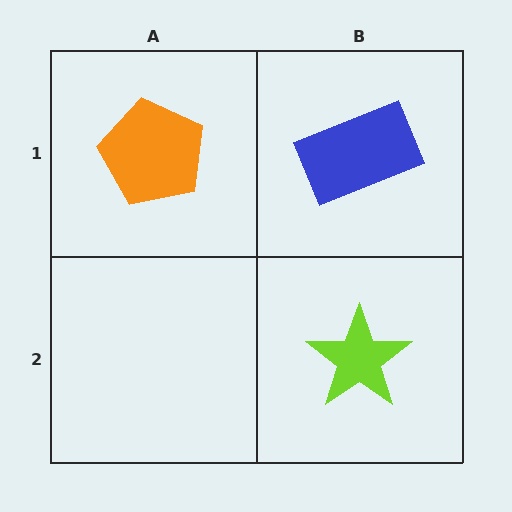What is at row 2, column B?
A lime star.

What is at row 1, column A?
An orange pentagon.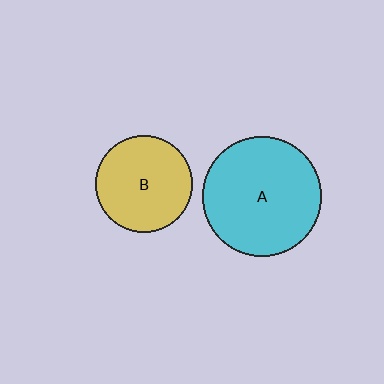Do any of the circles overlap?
No, none of the circles overlap.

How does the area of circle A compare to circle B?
Approximately 1.5 times.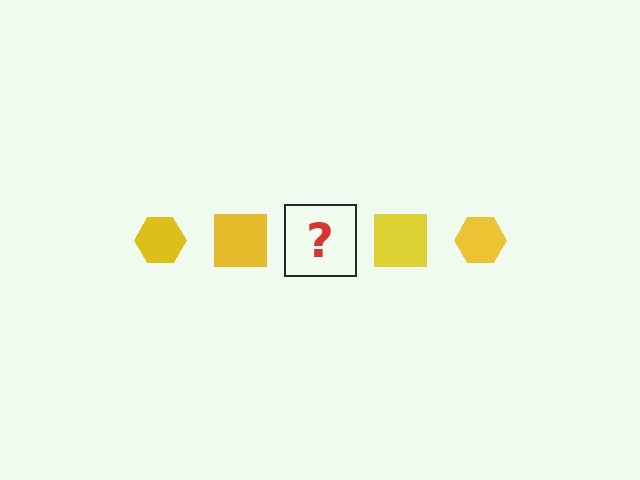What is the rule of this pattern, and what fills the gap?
The rule is that the pattern cycles through hexagon, square shapes in yellow. The gap should be filled with a yellow hexagon.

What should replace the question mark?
The question mark should be replaced with a yellow hexagon.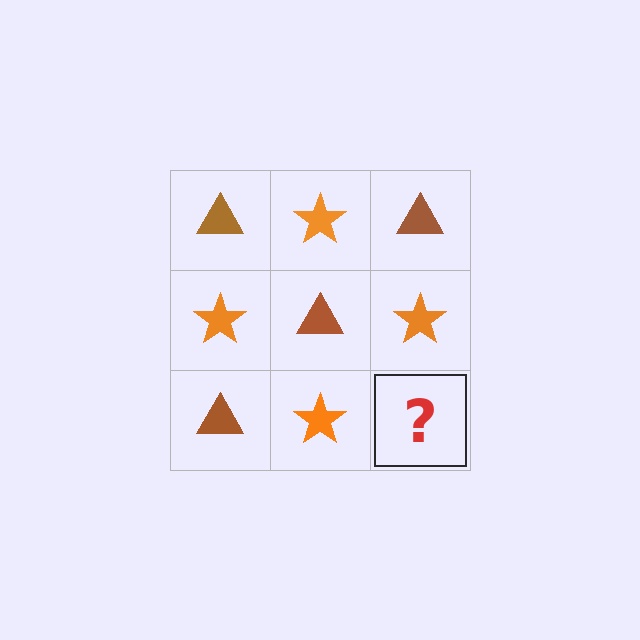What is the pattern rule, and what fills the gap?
The rule is that it alternates brown triangle and orange star in a checkerboard pattern. The gap should be filled with a brown triangle.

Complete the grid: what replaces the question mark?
The question mark should be replaced with a brown triangle.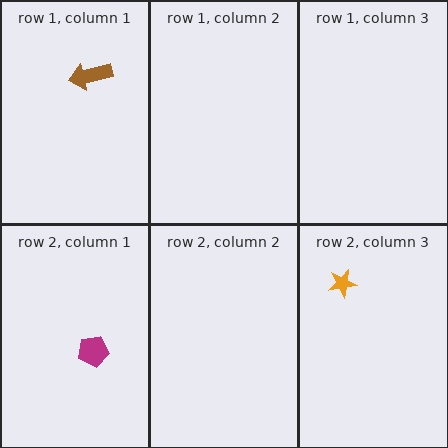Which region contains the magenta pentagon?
The row 2, column 1 region.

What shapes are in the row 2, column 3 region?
The orange star.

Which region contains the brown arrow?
The row 1, column 1 region.